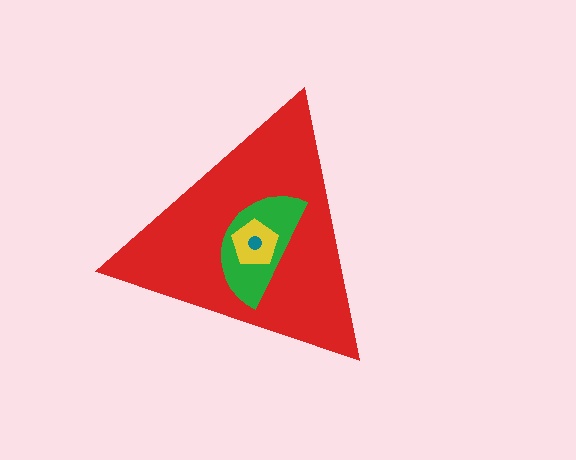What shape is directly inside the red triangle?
The green semicircle.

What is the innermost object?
The teal circle.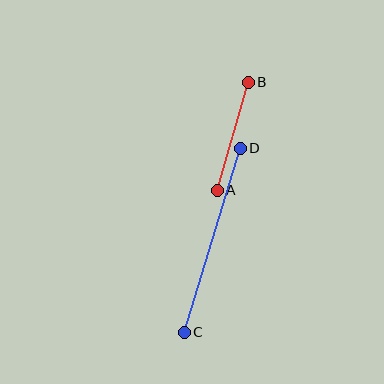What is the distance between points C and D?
The distance is approximately 192 pixels.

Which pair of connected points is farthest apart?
Points C and D are farthest apart.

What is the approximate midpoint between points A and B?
The midpoint is at approximately (233, 136) pixels.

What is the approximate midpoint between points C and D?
The midpoint is at approximately (212, 240) pixels.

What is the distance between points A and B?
The distance is approximately 112 pixels.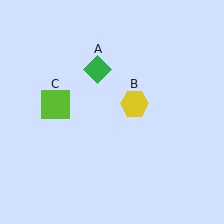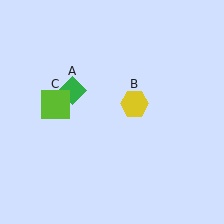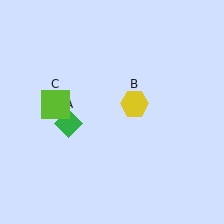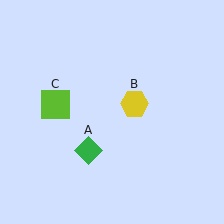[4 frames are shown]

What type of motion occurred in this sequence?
The green diamond (object A) rotated counterclockwise around the center of the scene.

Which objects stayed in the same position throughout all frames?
Yellow hexagon (object B) and lime square (object C) remained stationary.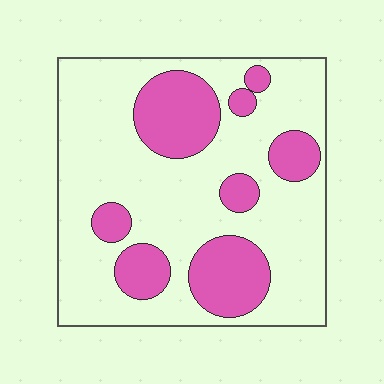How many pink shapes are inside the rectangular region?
8.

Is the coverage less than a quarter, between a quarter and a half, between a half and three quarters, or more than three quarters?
Between a quarter and a half.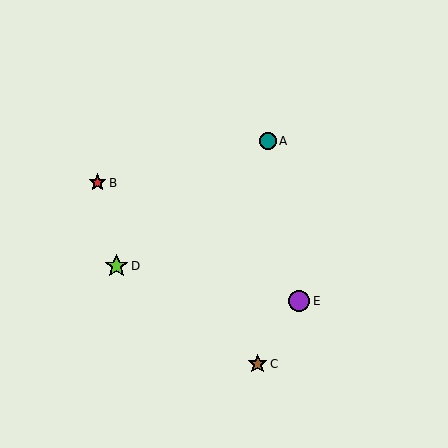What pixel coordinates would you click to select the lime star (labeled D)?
Click at (116, 266) to select the lime star D.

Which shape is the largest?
The lime star (labeled D) is the largest.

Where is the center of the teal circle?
The center of the teal circle is at (268, 141).